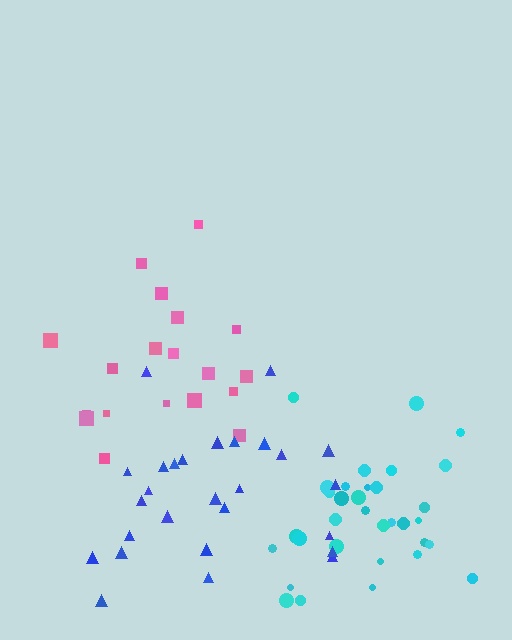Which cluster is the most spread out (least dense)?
Pink.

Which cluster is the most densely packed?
Cyan.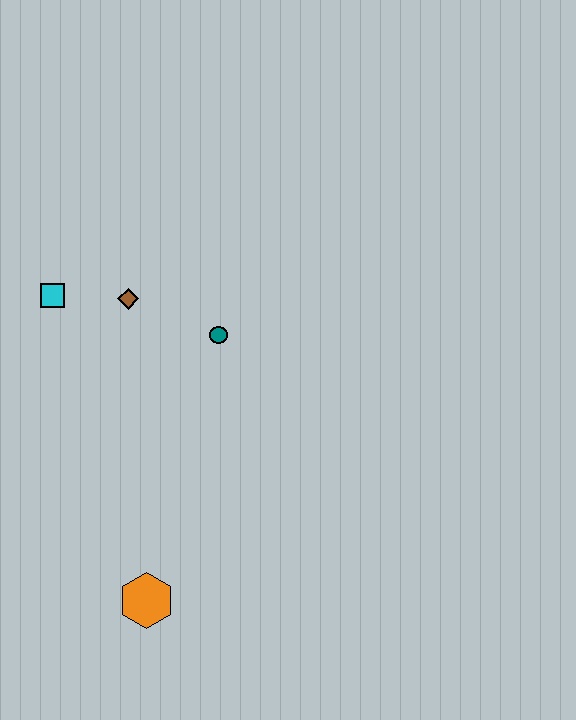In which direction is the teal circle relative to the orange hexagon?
The teal circle is above the orange hexagon.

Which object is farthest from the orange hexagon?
The cyan square is farthest from the orange hexagon.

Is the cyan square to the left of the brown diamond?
Yes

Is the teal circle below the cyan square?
Yes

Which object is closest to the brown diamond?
The cyan square is closest to the brown diamond.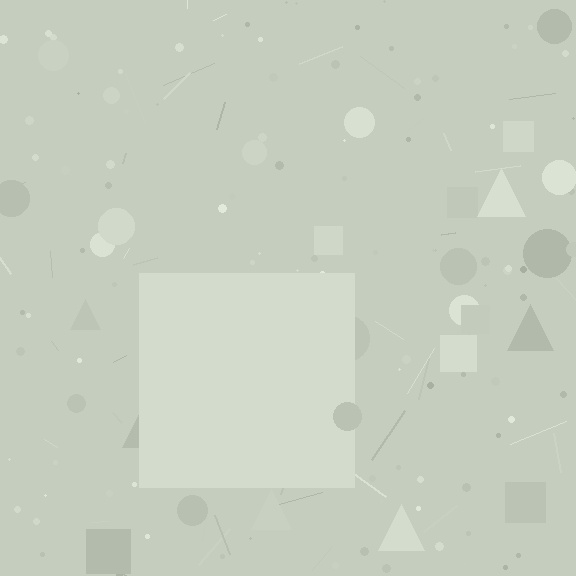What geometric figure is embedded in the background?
A square is embedded in the background.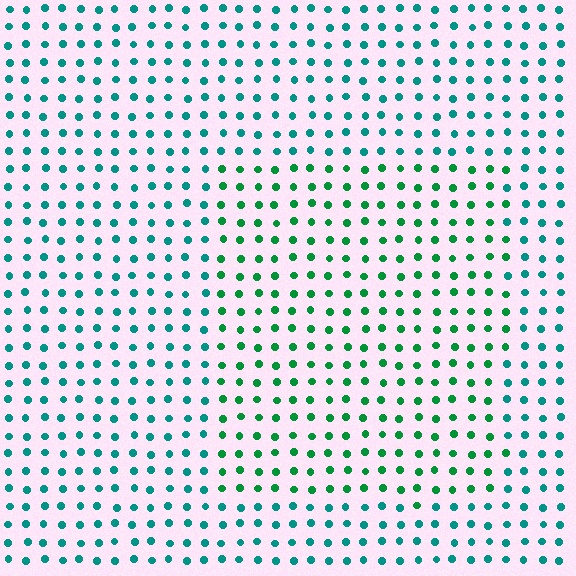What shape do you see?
I see a rectangle.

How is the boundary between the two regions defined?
The boundary is defined purely by a slight shift in hue (about 32 degrees). Spacing, size, and orientation are identical on both sides.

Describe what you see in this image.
The image is filled with small teal elements in a uniform arrangement. A rectangle-shaped region is visible where the elements are tinted to a slightly different hue, forming a subtle color boundary.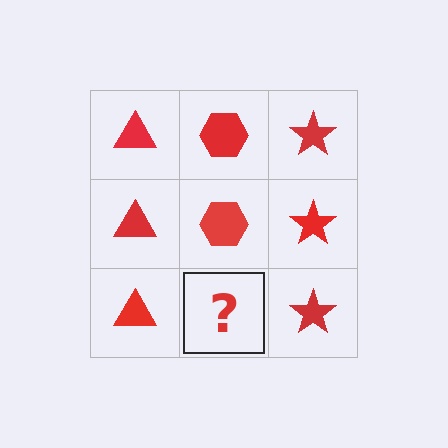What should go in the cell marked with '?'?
The missing cell should contain a red hexagon.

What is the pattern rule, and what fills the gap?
The rule is that each column has a consistent shape. The gap should be filled with a red hexagon.